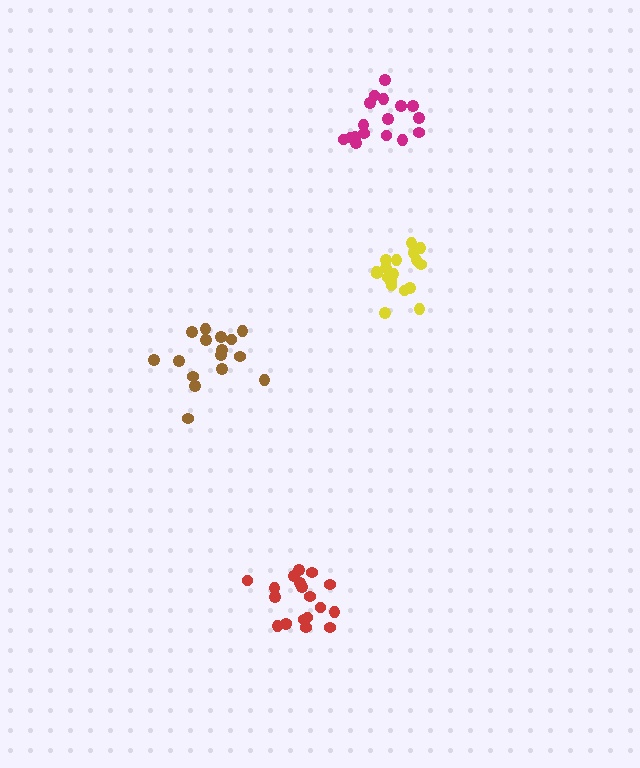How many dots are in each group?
Group 1: 16 dots, Group 2: 19 dots, Group 3: 18 dots, Group 4: 17 dots (70 total).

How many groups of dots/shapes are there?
There are 4 groups.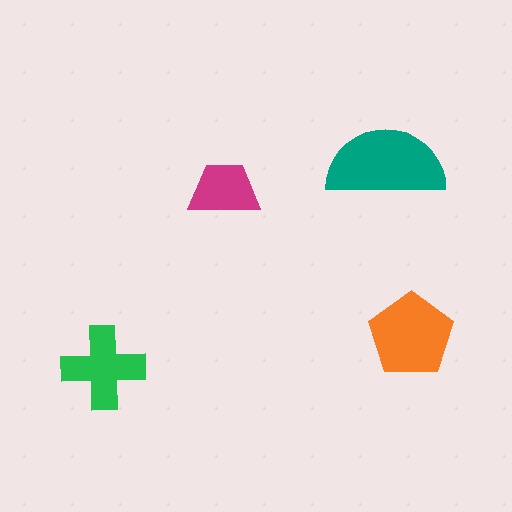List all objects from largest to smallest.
The teal semicircle, the orange pentagon, the green cross, the magenta trapezoid.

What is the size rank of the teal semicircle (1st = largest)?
1st.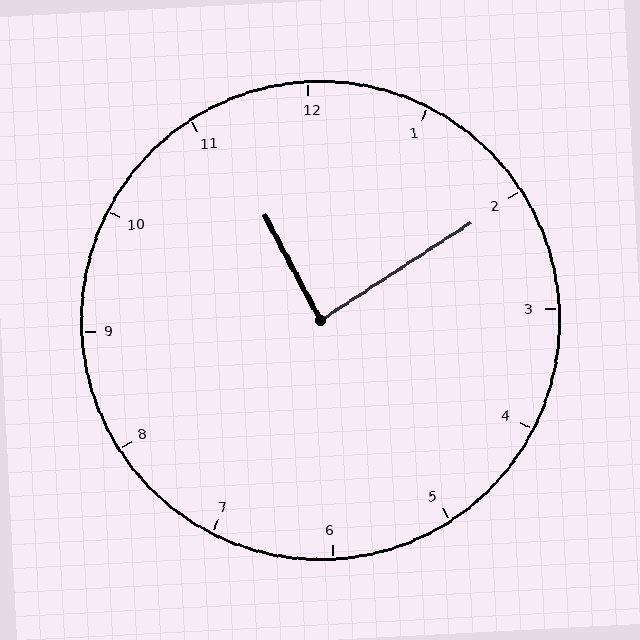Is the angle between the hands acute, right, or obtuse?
It is right.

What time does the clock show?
11:10.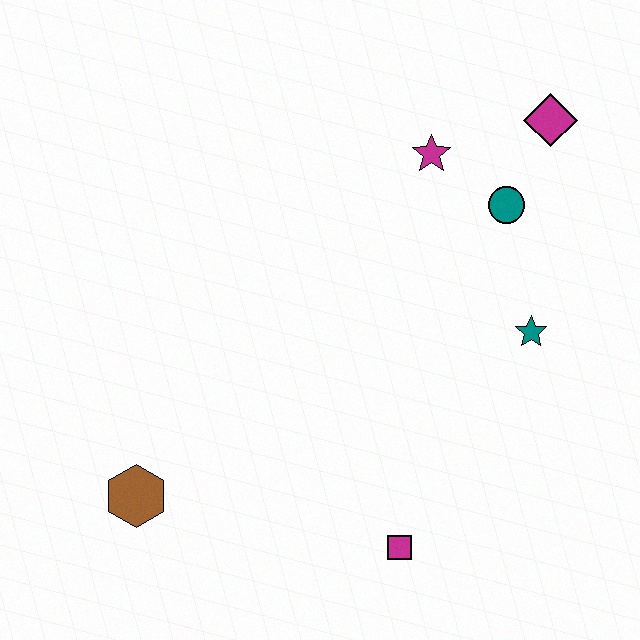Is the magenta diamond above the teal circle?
Yes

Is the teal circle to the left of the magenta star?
No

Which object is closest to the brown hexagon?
The magenta square is closest to the brown hexagon.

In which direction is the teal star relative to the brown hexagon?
The teal star is to the right of the brown hexagon.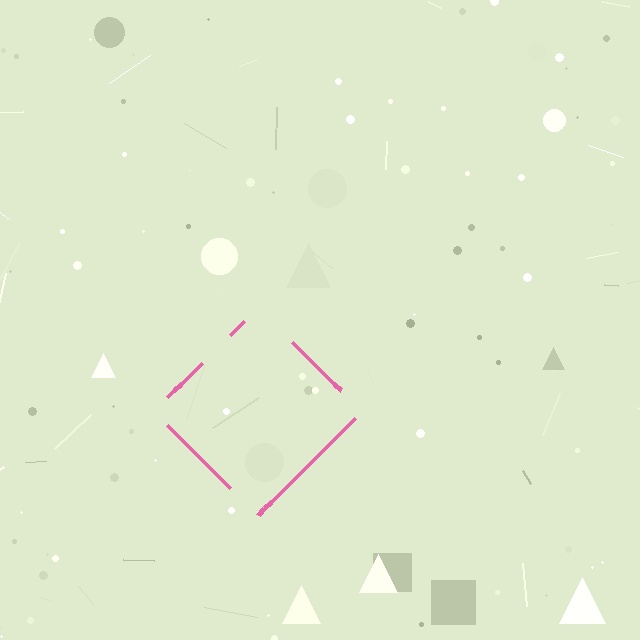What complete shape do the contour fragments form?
The contour fragments form a diamond.